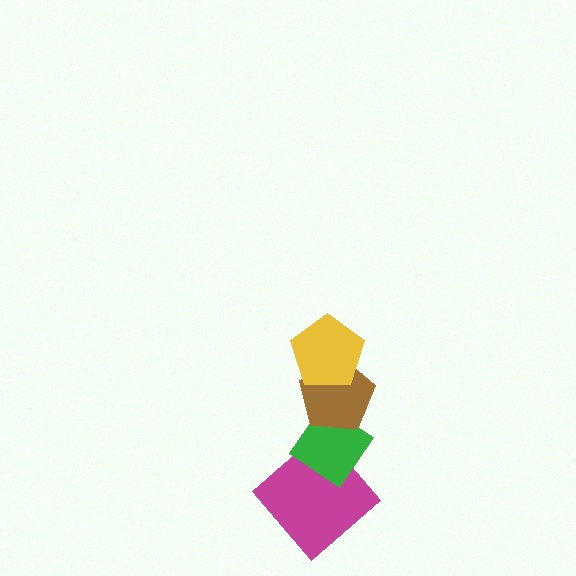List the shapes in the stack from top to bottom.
From top to bottom: the yellow pentagon, the brown pentagon, the green diamond, the magenta diamond.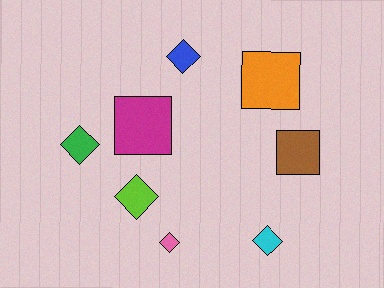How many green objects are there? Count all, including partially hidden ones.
There is 1 green object.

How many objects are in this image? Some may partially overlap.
There are 8 objects.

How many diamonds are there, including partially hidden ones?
There are 5 diamonds.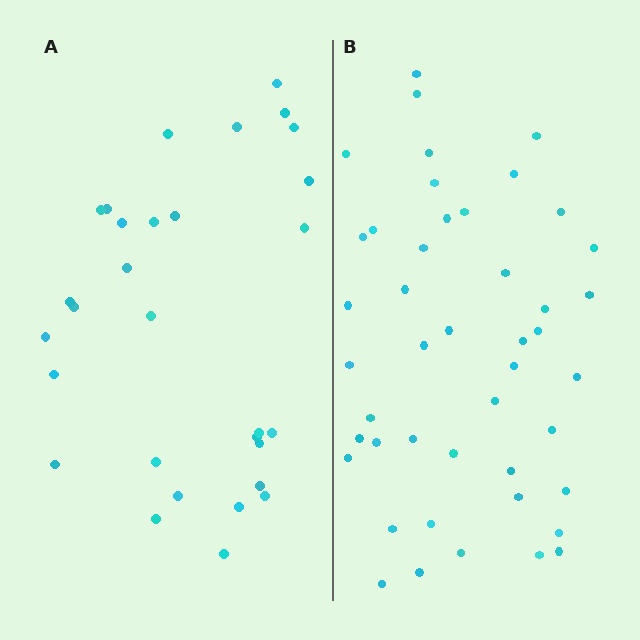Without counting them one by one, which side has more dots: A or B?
Region B (the right region) has more dots.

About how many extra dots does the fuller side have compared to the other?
Region B has approximately 15 more dots than region A.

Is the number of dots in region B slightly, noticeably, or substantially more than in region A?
Region B has substantially more. The ratio is roughly 1.5 to 1.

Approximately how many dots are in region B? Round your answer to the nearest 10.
About 40 dots. (The exact count is 45, which rounds to 40.)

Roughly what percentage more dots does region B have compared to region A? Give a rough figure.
About 50% more.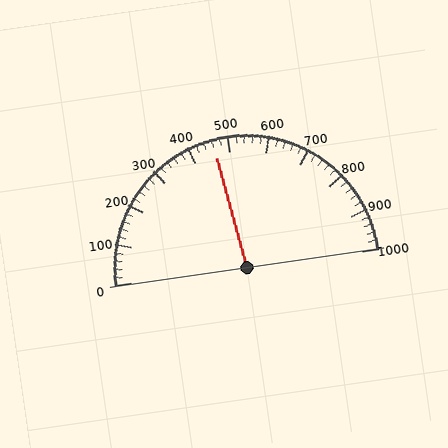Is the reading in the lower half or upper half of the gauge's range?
The reading is in the lower half of the range (0 to 1000).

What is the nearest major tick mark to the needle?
The nearest major tick mark is 500.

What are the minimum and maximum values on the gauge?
The gauge ranges from 0 to 1000.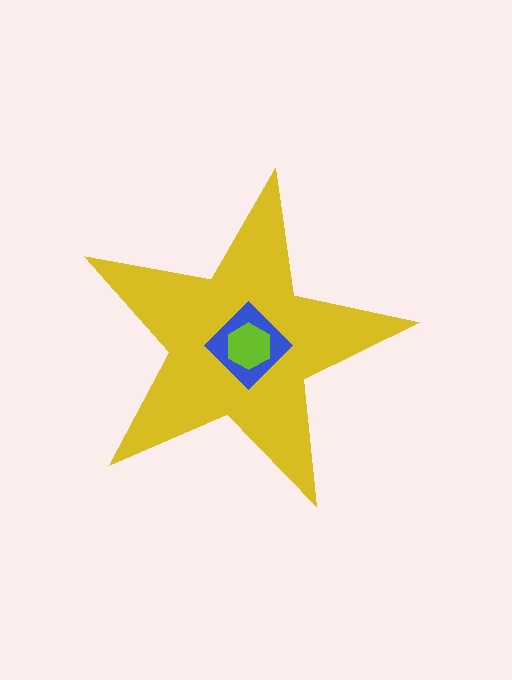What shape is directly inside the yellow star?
The blue diamond.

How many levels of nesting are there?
3.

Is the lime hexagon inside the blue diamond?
Yes.